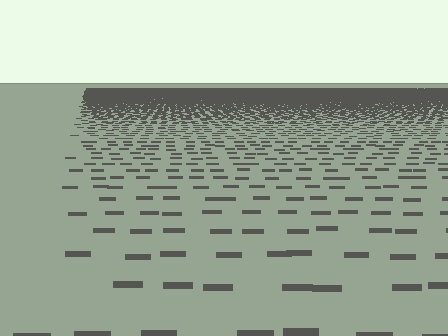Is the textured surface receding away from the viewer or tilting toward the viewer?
The surface is receding away from the viewer. Texture elements get smaller and denser toward the top.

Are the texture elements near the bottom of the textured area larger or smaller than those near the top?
Larger. Near the bottom, elements are closer to the viewer and appear at a bigger on-screen size.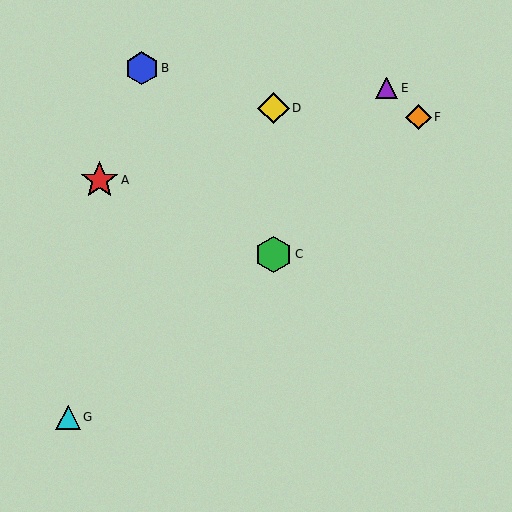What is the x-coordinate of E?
Object E is at x≈387.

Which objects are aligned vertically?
Objects C, D are aligned vertically.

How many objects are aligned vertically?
2 objects (C, D) are aligned vertically.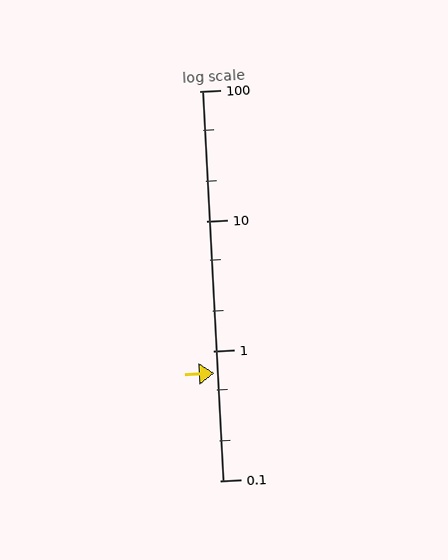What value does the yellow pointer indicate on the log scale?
The pointer indicates approximately 0.67.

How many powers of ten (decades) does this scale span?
The scale spans 3 decades, from 0.1 to 100.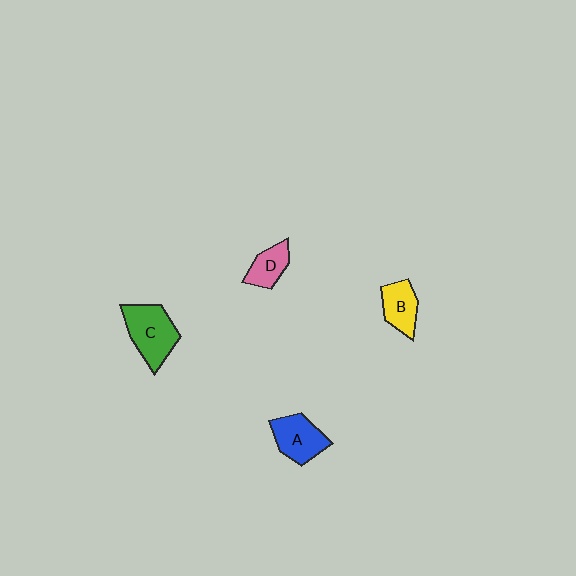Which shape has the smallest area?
Shape D (pink).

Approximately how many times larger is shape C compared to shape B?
Approximately 1.6 times.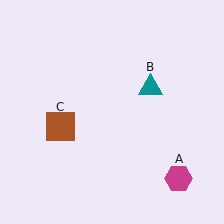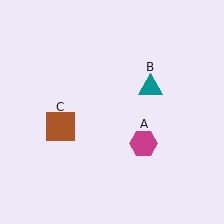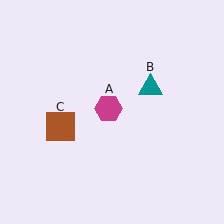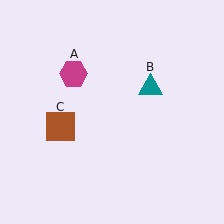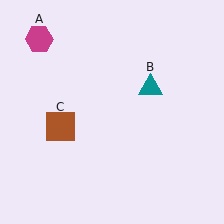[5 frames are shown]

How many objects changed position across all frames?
1 object changed position: magenta hexagon (object A).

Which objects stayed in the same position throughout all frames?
Teal triangle (object B) and brown square (object C) remained stationary.